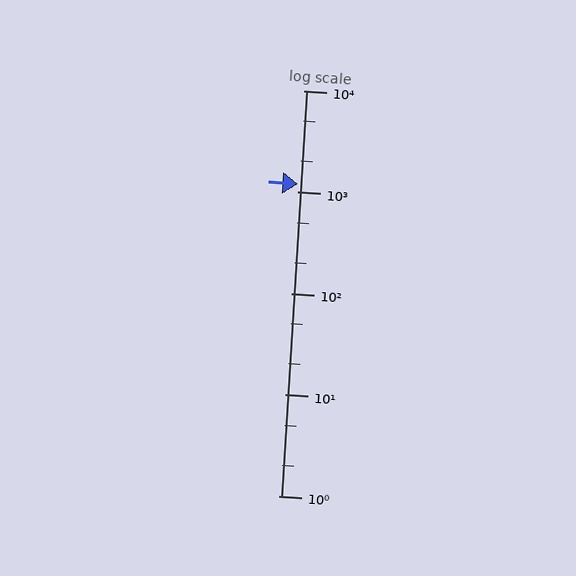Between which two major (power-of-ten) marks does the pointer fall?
The pointer is between 1000 and 10000.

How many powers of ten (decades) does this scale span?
The scale spans 4 decades, from 1 to 10000.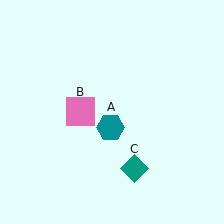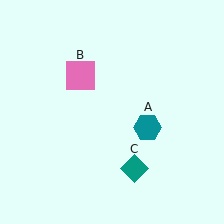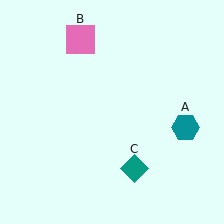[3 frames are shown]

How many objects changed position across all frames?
2 objects changed position: teal hexagon (object A), pink square (object B).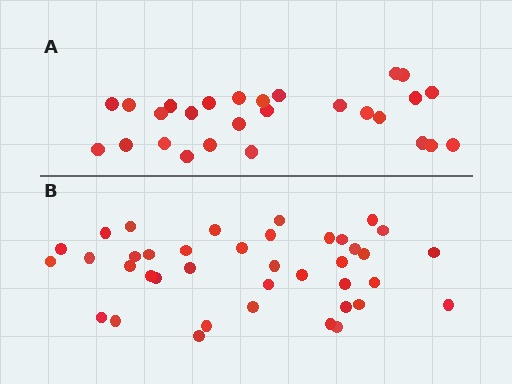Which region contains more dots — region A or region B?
Region B (the bottom region) has more dots.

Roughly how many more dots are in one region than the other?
Region B has roughly 12 or so more dots than region A.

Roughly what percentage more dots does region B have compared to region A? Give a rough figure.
About 45% more.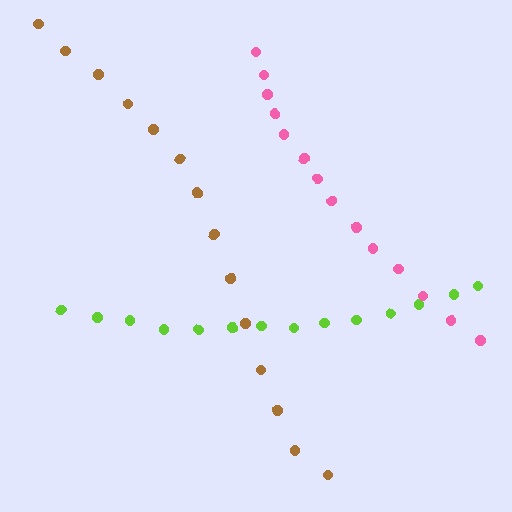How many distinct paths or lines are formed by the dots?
There are 3 distinct paths.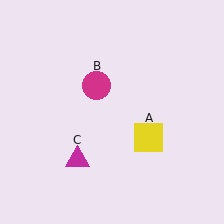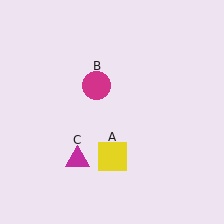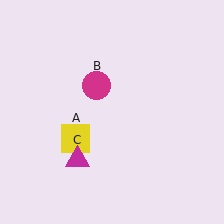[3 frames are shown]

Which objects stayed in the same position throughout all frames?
Magenta circle (object B) and magenta triangle (object C) remained stationary.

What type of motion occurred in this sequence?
The yellow square (object A) rotated clockwise around the center of the scene.